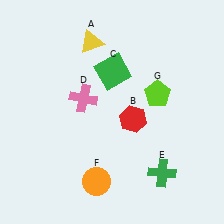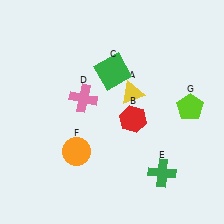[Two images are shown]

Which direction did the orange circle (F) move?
The orange circle (F) moved up.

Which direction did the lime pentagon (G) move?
The lime pentagon (G) moved right.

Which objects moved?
The objects that moved are: the yellow triangle (A), the orange circle (F), the lime pentagon (G).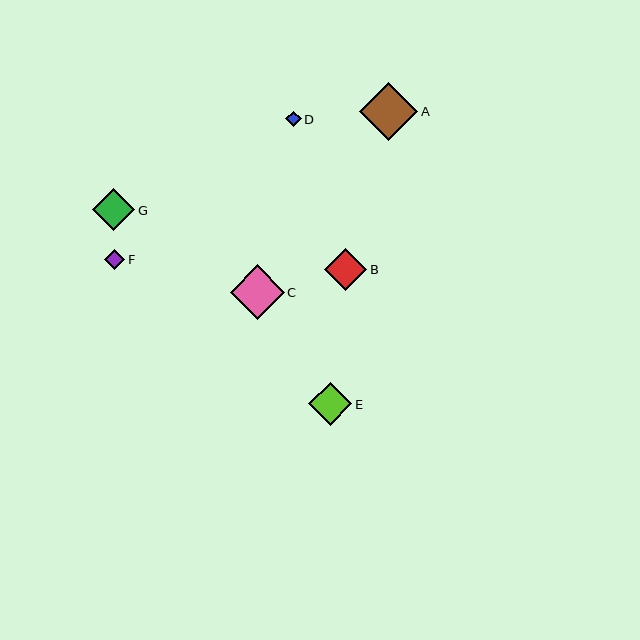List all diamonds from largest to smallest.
From largest to smallest: A, C, E, G, B, F, D.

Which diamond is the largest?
Diamond A is the largest with a size of approximately 58 pixels.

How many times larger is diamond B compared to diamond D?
Diamond B is approximately 2.8 times the size of diamond D.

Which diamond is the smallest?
Diamond D is the smallest with a size of approximately 15 pixels.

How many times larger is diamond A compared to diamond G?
Diamond A is approximately 1.4 times the size of diamond G.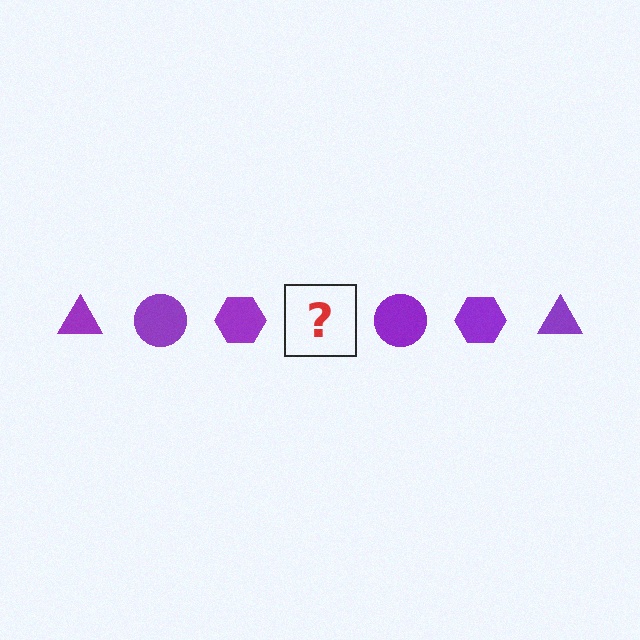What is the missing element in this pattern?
The missing element is a purple triangle.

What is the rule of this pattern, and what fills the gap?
The rule is that the pattern cycles through triangle, circle, hexagon shapes in purple. The gap should be filled with a purple triangle.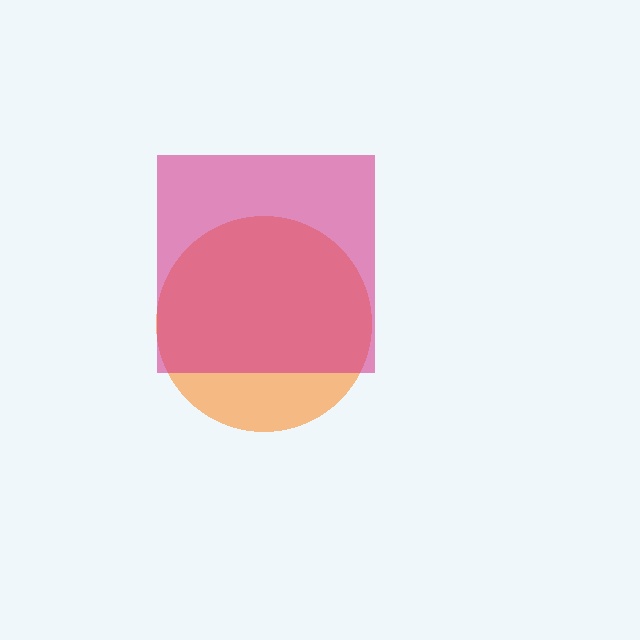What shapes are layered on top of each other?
The layered shapes are: an orange circle, a magenta square.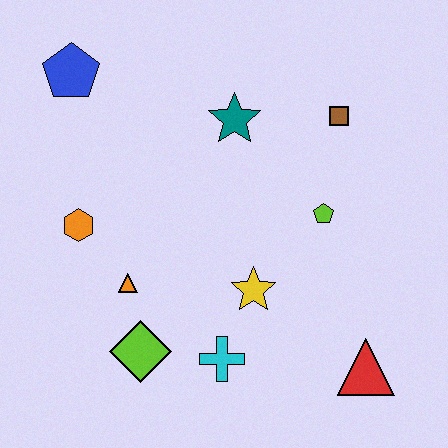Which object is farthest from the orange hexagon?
The red triangle is farthest from the orange hexagon.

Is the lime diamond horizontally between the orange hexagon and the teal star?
Yes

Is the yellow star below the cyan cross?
No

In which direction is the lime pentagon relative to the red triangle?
The lime pentagon is above the red triangle.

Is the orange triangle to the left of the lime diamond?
Yes